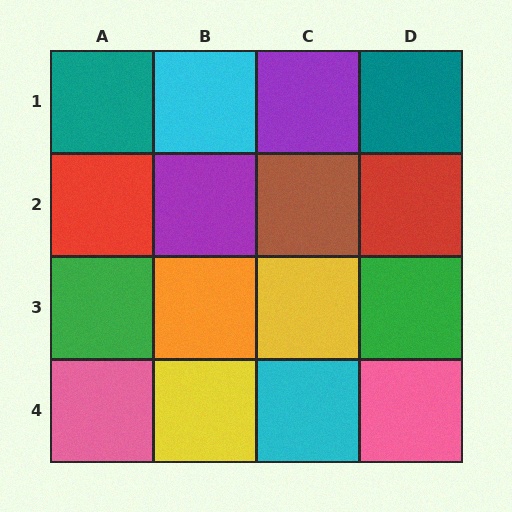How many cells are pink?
2 cells are pink.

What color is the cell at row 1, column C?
Purple.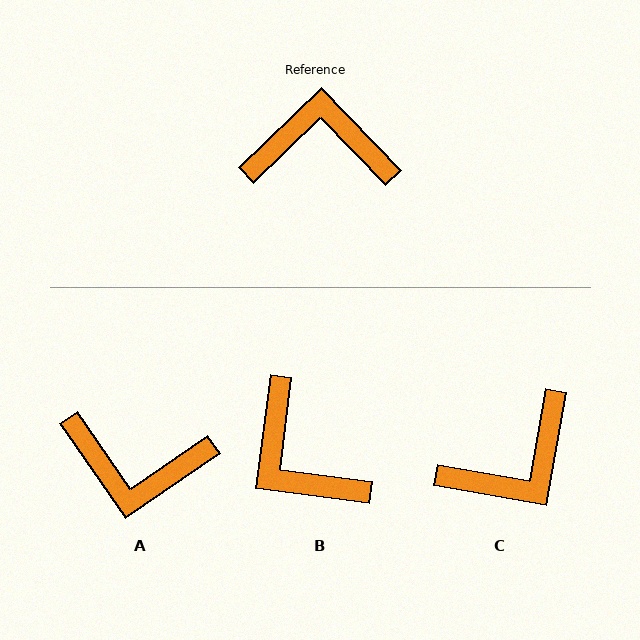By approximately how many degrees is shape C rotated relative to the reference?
Approximately 144 degrees clockwise.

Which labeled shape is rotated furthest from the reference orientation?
A, about 170 degrees away.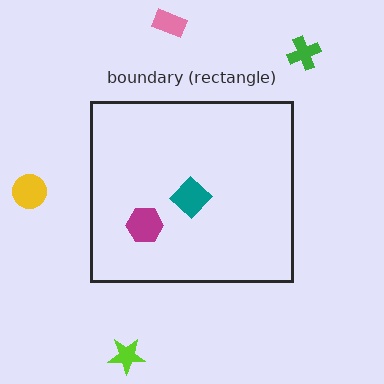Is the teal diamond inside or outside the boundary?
Inside.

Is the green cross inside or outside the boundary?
Outside.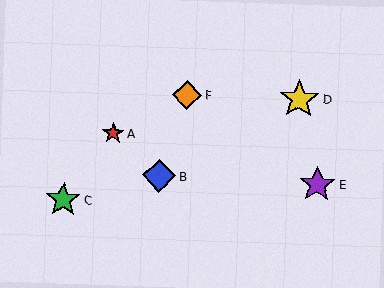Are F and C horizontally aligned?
No, F is at y≈95 and C is at y≈200.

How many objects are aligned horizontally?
2 objects (D, F) are aligned horizontally.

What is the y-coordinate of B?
Object B is at y≈176.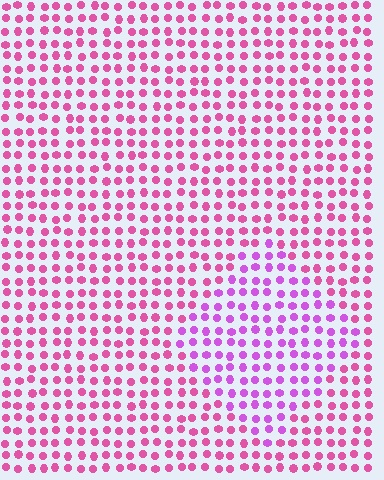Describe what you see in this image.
The image is filled with small pink elements in a uniform arrangement. A diamond-shaped region is visible where the elements are tinted to a slightly different hue, forming a subtle color boundary.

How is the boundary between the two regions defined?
The boundary is defined purely by a slight shift in hue (about 32 degrees). Spacing, size, and orientation are identical on both sides.